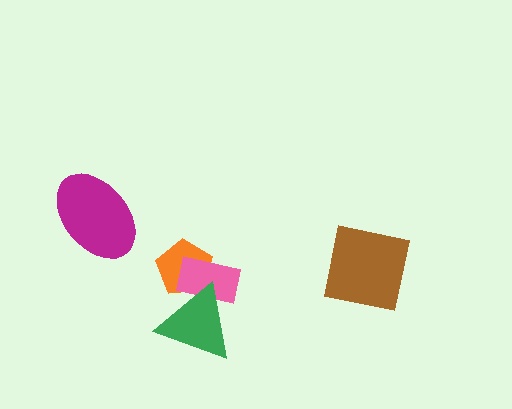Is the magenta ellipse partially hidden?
No, no other shape covers it.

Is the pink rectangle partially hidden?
Yes, it is partially covered by another shape.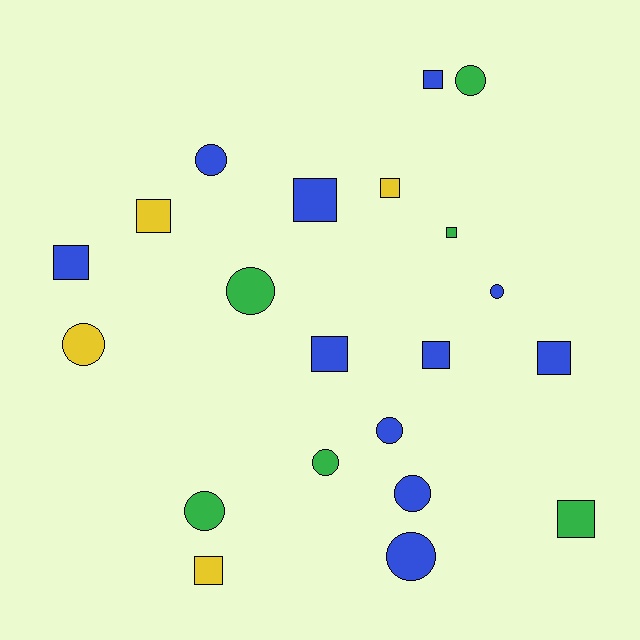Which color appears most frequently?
Blue, with 11 objects.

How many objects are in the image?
There are 21 objects.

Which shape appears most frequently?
Square, with 11 objects.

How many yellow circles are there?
There is 1 yellow circle.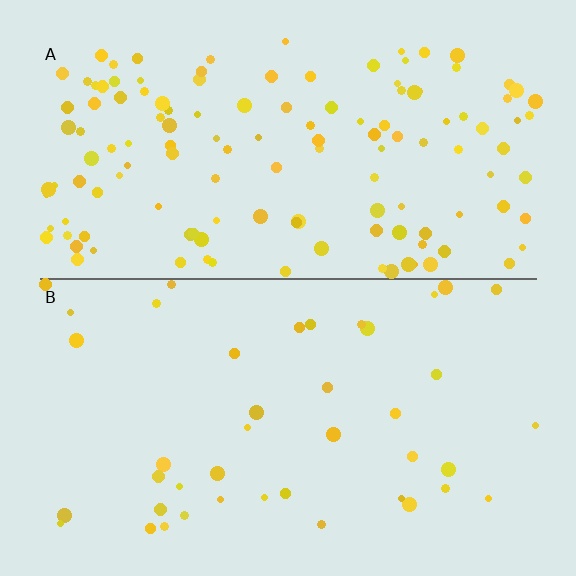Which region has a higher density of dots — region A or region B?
A (the top).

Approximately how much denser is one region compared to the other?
Approximately 3.2× — region A over region B.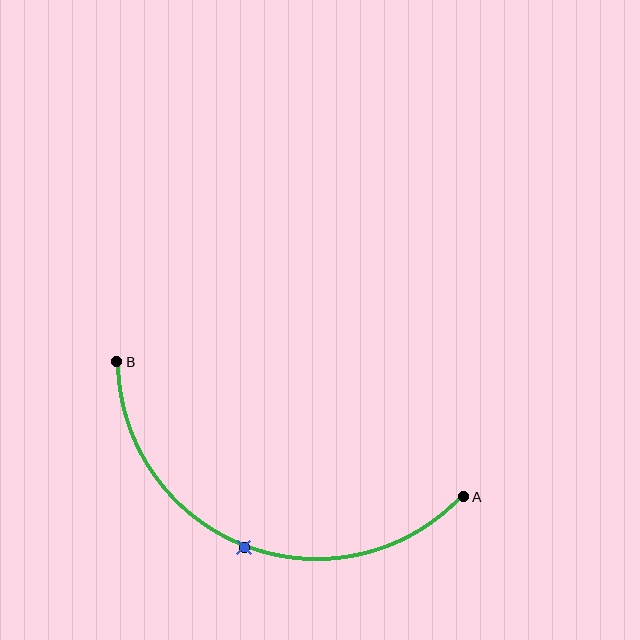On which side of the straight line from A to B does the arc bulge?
The arc bulges below the straight line connecting A and B.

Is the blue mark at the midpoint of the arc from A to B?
Yes. The blue mark lies on the arc at equal arc-length from both A and B — it is the arc midpoint.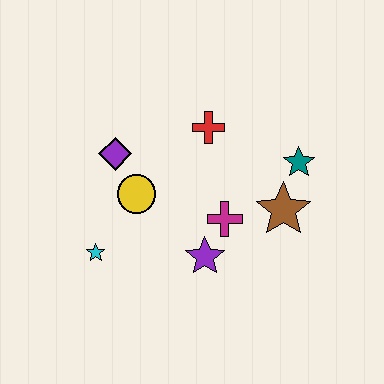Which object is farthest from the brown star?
The cyan star is farthest from the brown star.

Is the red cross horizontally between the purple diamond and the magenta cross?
Yes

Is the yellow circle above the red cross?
No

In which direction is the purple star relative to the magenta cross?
The purple star is below the magenta cross.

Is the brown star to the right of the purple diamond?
Yes